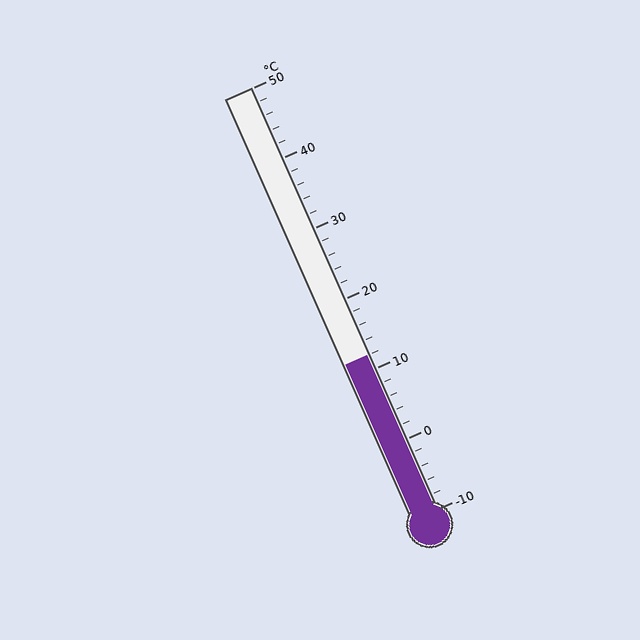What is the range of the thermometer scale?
The thermometer scale ranges from -10°C to 50°C.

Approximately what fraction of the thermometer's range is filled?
The thermometer is filled to approximately 35% of its range.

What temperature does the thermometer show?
The thermometer shows approximately 12°C.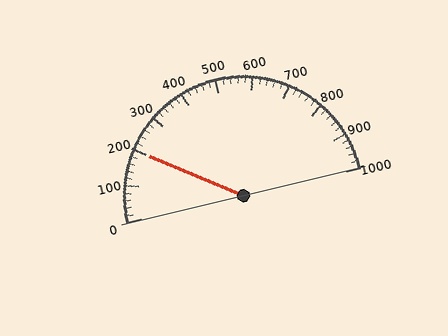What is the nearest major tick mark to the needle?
The nearest major tick mark is 200.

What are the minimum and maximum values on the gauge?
The gauge ranges from 0 to 1000.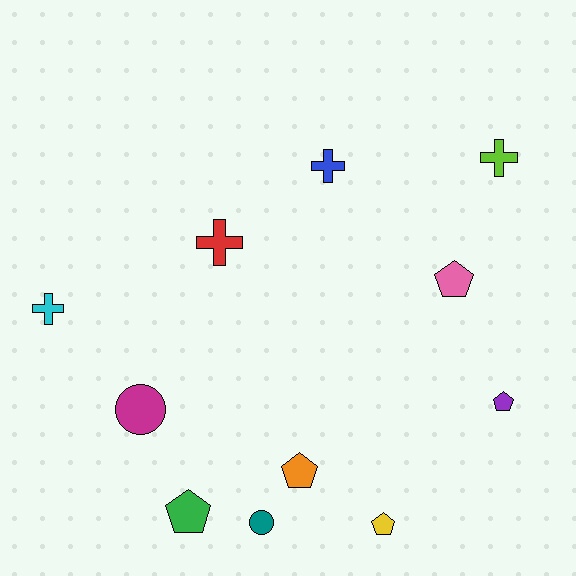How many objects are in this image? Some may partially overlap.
There are 11 objects.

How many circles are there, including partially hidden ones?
There are 2 circles.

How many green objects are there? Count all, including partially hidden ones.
There is 1 green object.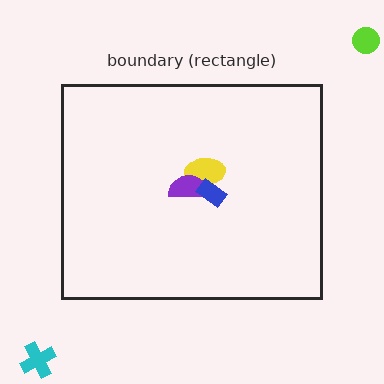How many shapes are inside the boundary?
3 inside, 2 outside.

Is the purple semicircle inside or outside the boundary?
Inside.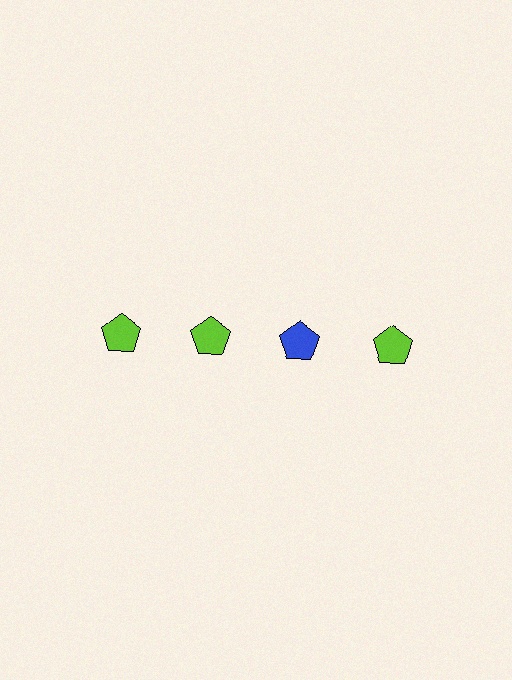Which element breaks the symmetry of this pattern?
The blue pentagon in the top row, center column breaks the symmetry. All other shapes are lime pentagons.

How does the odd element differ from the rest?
It has a different color: blue instead of lime.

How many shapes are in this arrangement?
There are 4 shapes arranged in a grid pattern.